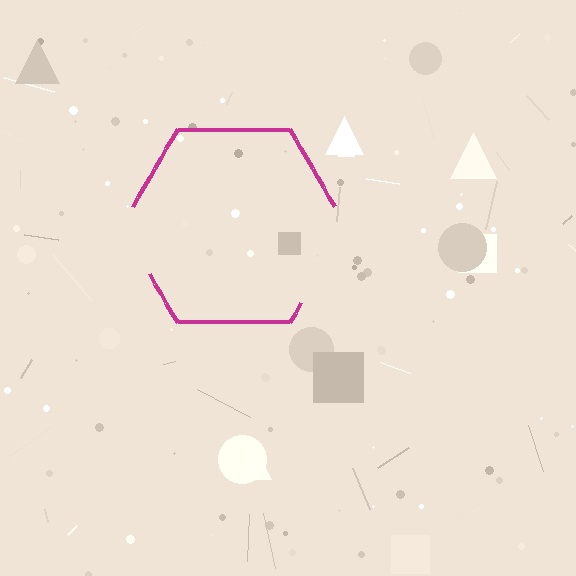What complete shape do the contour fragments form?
The contour fragments form a hexagon.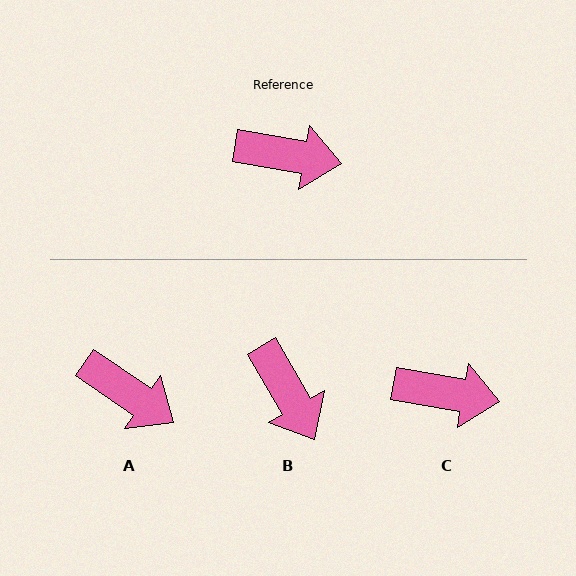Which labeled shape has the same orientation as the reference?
C.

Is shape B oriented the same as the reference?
No, it is off by about 50 degrees.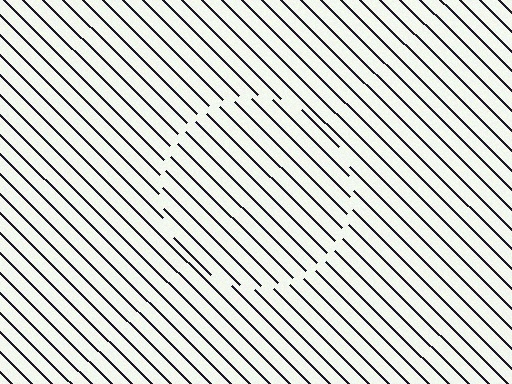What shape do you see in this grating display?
An illusory circle. The interior of the shape contains the same grating, shifted by half a period — the contour is defined by the phase discontinuity where line-ends from the inner and outer gratings abut.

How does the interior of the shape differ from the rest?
The interior of the shape contains the same grating, shifted by half a period — the contour is defined by the phase discontinuity where line-ends from the inner and outer gratings abut.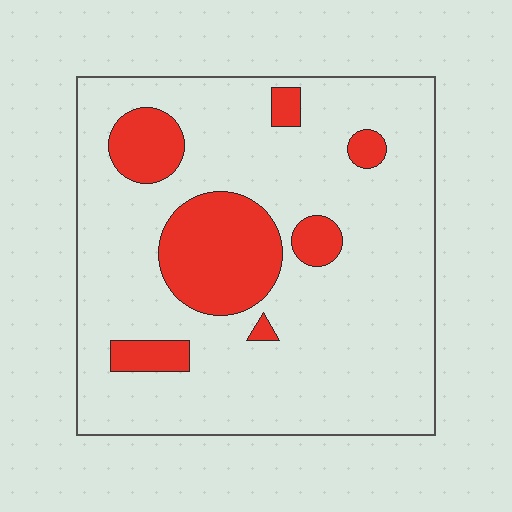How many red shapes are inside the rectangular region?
7.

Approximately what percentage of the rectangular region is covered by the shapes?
Approximately 20%.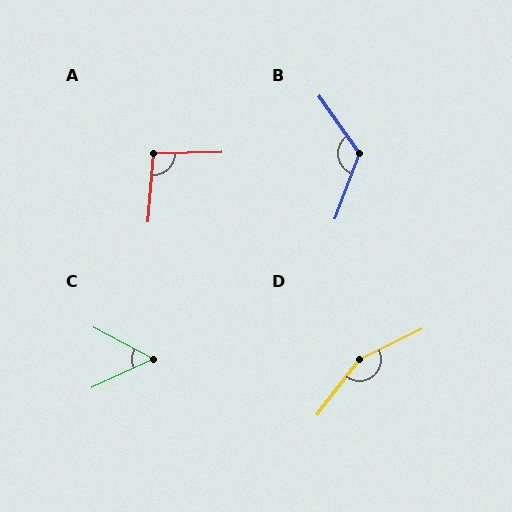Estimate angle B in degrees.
Approximately 124 degrees.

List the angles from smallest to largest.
C (53°), A (96°), B (124°), D (154°).